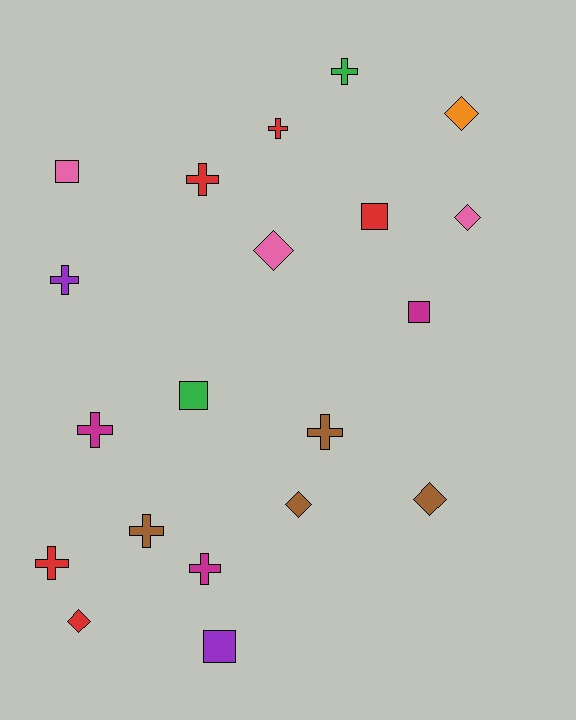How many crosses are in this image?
There are 9 crosses.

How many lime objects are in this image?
There are no lime objects.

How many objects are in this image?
There are 20 objects.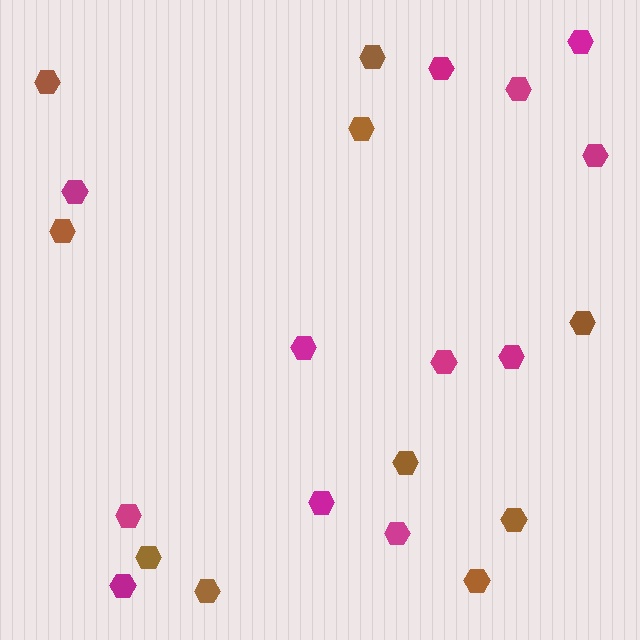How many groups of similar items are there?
There are 2 groups: one group of magenta hexagons (12) and one group of brown hexagons (10).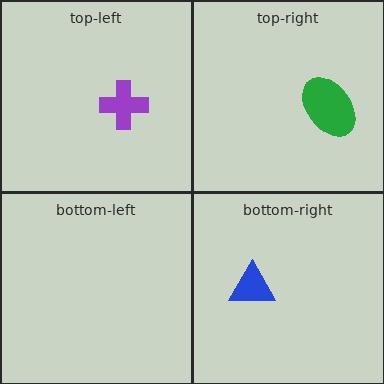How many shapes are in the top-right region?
1.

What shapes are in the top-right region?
The green ellipse.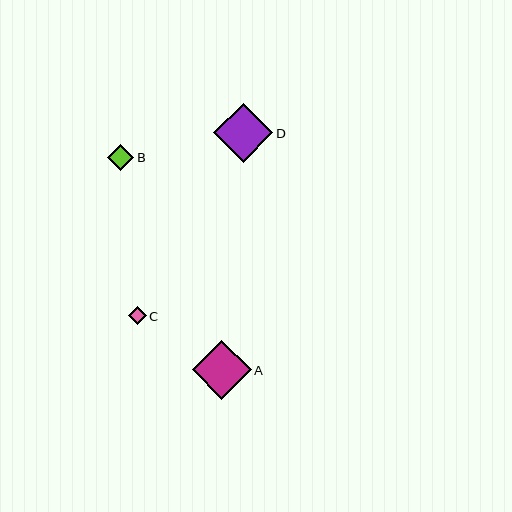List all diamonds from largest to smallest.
From largest to smallest: A, D, B, C.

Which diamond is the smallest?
Diamond C is the smallest with a size of approximately 18 pixels.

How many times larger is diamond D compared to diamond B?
Diamond D is approximately 2.2 times the size of diamond B.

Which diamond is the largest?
Diamond A is the largest with a size of approximately 59 pixels.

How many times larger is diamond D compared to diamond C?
Diamond D is approximately 3.4 times the size of diamond C.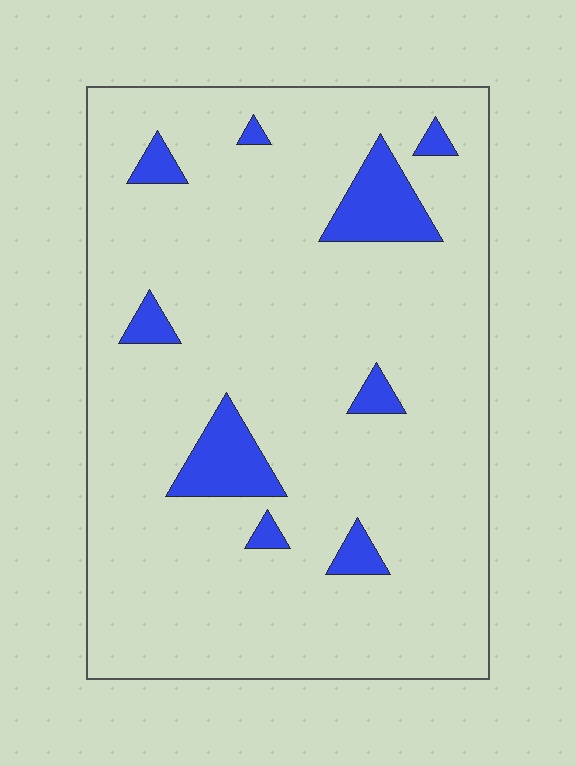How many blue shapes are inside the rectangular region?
9.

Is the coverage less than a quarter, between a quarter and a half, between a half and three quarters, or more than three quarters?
Less than a quarter.